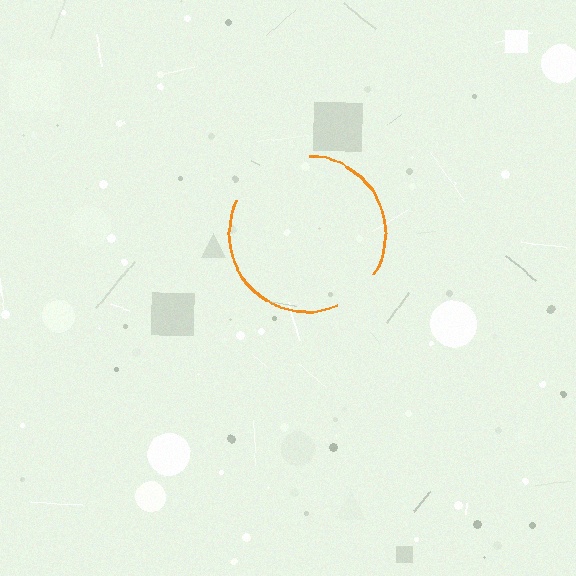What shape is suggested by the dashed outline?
The dashed outline suggests a circle.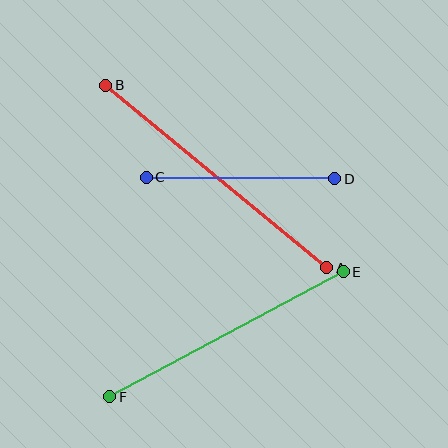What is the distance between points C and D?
The distance is approximately 188 pixels.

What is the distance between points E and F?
The distance is approximately 265 pixels.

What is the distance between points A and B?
The distance is approximately 286 pixels.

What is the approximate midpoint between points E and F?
The midpoint is at approximately (227, 334) pixels.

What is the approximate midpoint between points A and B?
The midpoint is at approximately (216, 177) pixels.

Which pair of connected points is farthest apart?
Points A and B are farthest apart.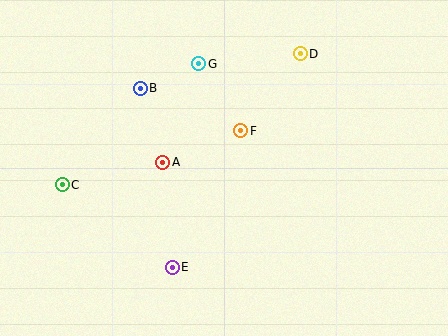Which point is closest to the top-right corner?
Point D is closest to the top-right corner.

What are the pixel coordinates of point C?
Point C is at (62, 185).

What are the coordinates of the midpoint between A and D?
The midpoint between A and D is at (231, 108).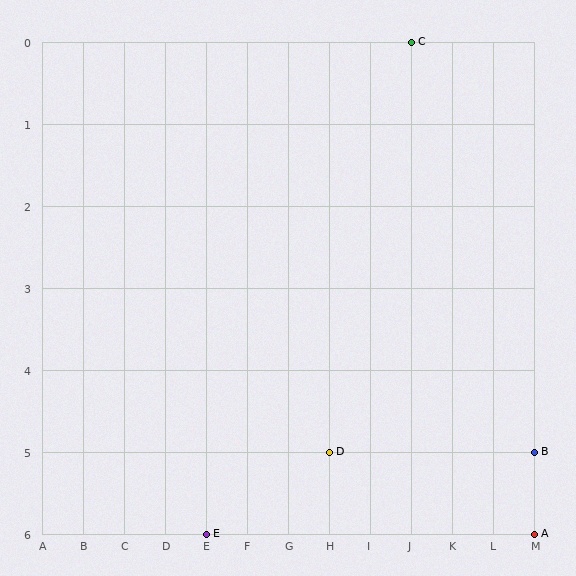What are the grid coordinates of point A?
Point A is at grid coordinates (M, 6).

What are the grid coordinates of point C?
Point C is at grid coordinates (J, 0).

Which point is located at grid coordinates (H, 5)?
Point D is at (H, 5).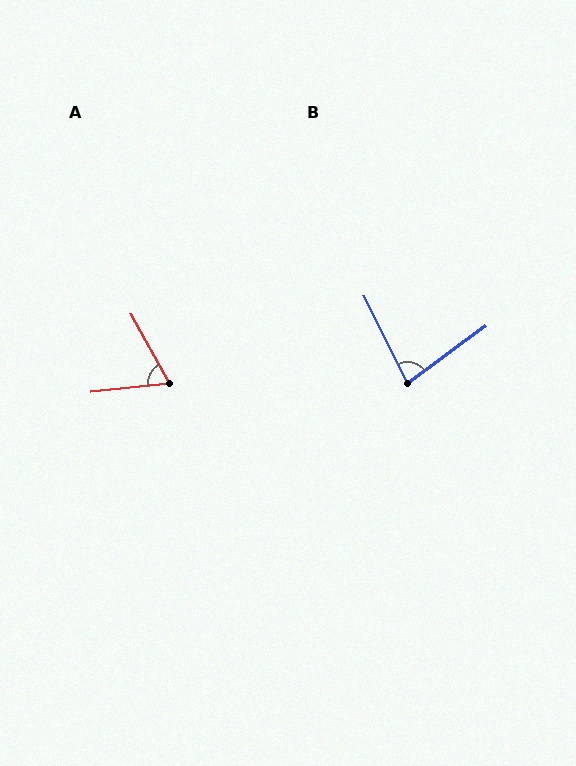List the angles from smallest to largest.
A (67°), B (80°).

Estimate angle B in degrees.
Approximately 80 degrees.